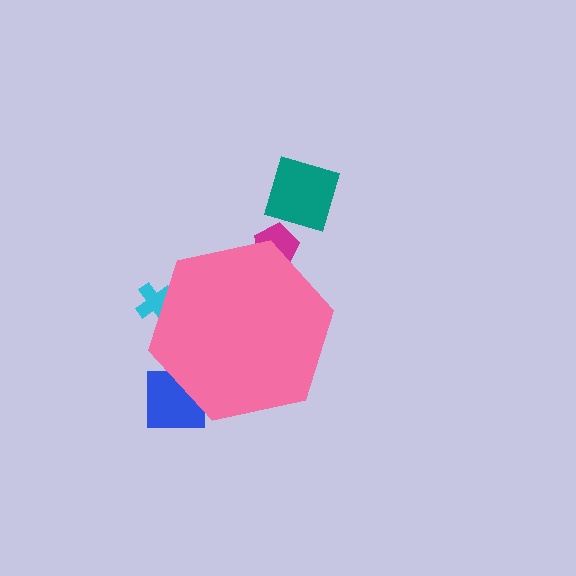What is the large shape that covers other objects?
A pink hexagon.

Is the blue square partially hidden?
Yes, the blue square is partially hidden behind the pink hexagon.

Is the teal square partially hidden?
No, the teal square is fully visible.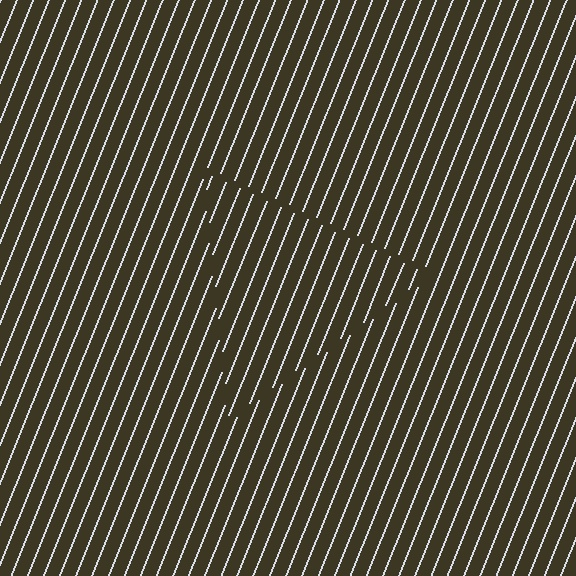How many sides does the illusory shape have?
3 sides — the line-ends trace a triangle.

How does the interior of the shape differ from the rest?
The interior of the shape contains the same grating, shifted by half a period — the contour is defined by the phase discontinuity where line-ends from the inner and outer gratings abut.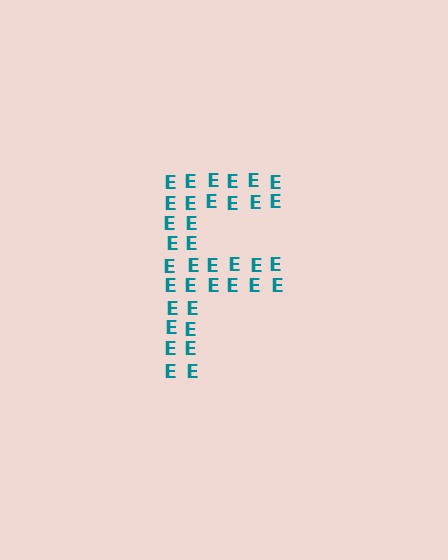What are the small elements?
The small elements are letter E's.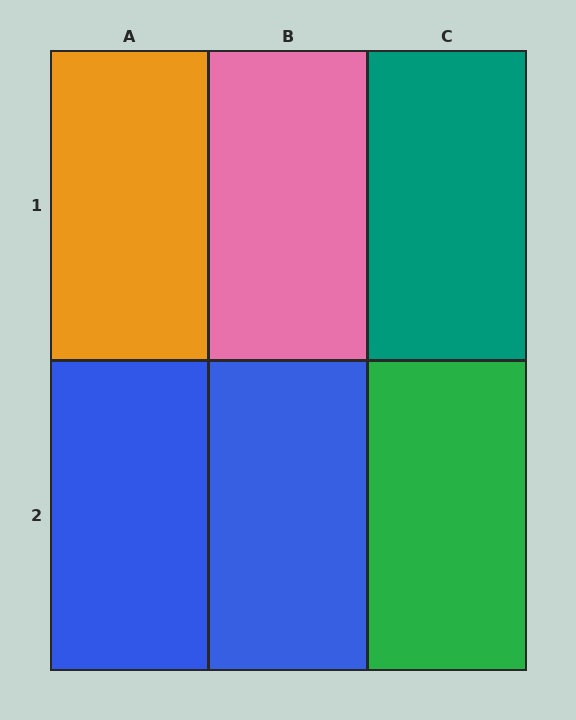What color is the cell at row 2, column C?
Green.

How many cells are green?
1 cell is green.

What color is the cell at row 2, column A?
Blue.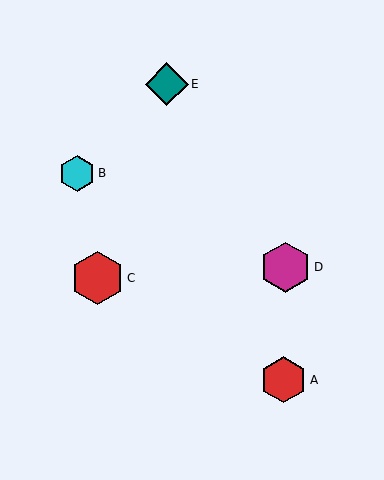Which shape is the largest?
The red hexagon (labeled C) is the largest.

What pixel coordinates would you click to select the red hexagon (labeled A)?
Click at (284, 380) to select the red hexagon A.